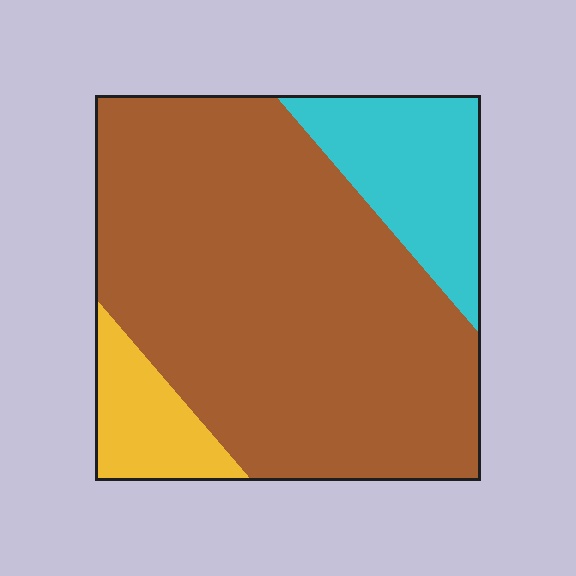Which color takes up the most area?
Brown, at roughly 75%.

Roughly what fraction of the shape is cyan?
Cyan covers roughly 15% of the shape.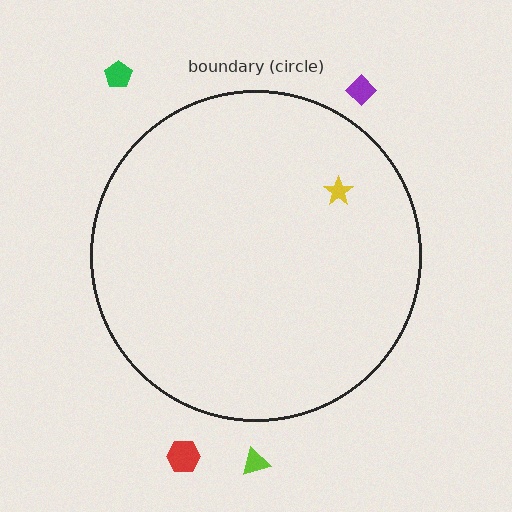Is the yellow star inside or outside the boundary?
Inside.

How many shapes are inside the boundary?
1 inside, 4 outside.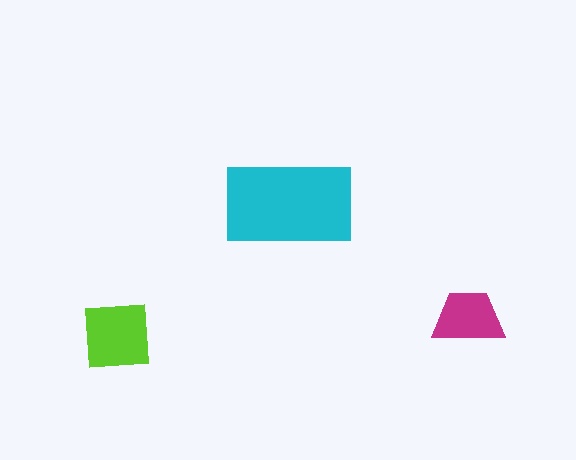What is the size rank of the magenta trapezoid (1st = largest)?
3rd.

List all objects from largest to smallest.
The cyan rectangle, the lime square, the magenta trapezoid.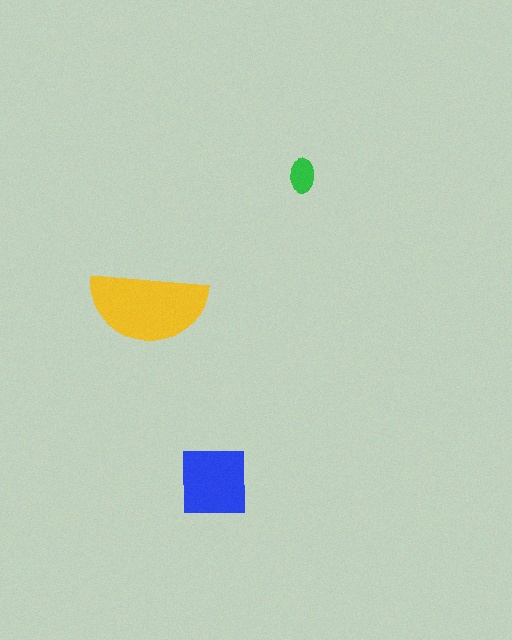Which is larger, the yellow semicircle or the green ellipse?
The yellow semicircle.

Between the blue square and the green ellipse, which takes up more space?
The blue square.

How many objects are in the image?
There are 3 objects in the image.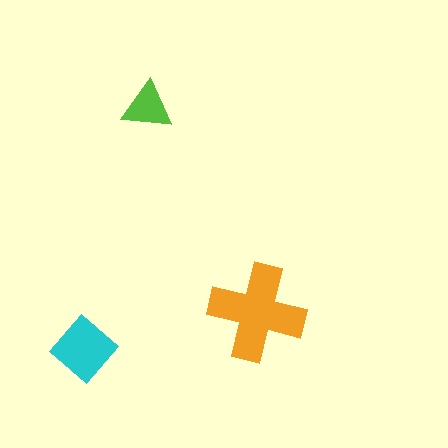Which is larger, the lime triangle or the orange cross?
The orange cross.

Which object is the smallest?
The lime triangle.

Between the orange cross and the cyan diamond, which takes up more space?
The orange cross.